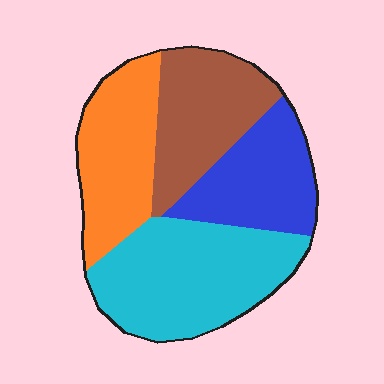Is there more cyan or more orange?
Cyan.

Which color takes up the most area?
Cyan, at roughly 35%.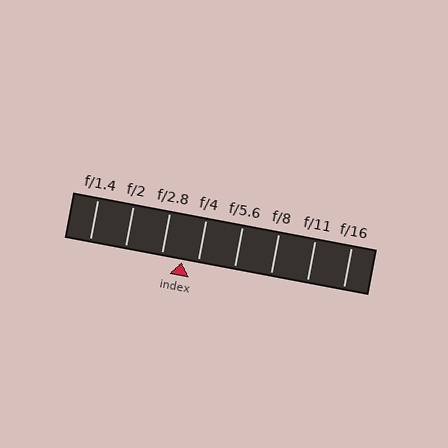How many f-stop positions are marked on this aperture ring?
There are 8 f-stop positions marked.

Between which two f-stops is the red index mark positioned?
The index mark is between f/2.8 and f/4.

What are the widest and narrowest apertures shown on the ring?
The widest aperture shown is f/1.4 and the narrowest is f/16.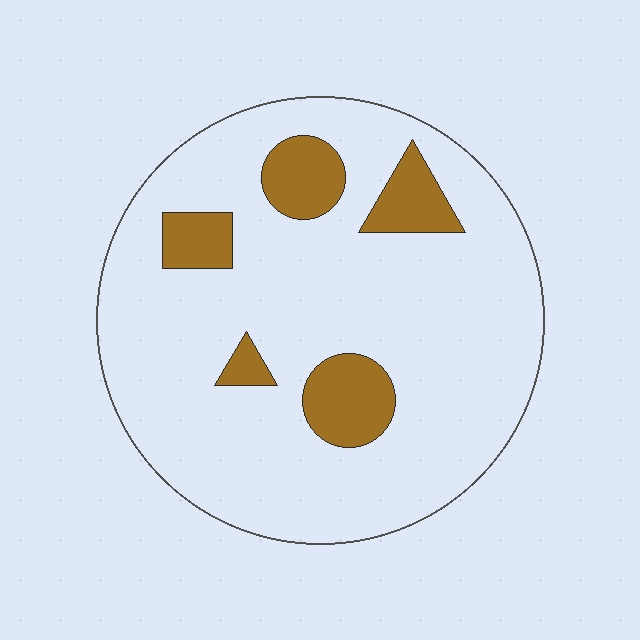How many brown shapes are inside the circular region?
5.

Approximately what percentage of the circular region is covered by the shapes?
Approximately 15%.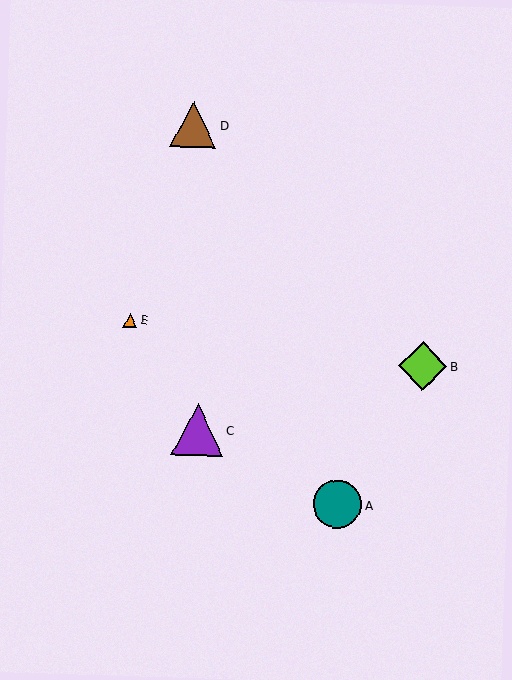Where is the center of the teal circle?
The center of the teal circle is at (337, 504).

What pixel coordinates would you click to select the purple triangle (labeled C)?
Click at (197, 430) to select the purple triangle C.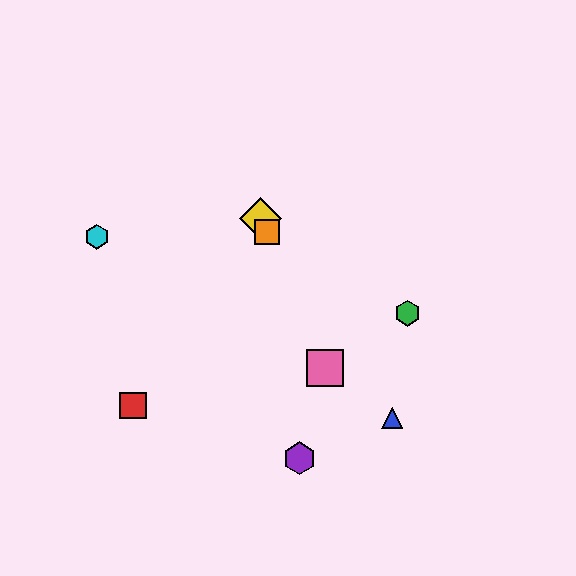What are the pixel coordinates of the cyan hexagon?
The cyan hexagon is at (97, 237).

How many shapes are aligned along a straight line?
3 shapes (the yellow diamond, the orange square, the pink square) are aligned along a straight line.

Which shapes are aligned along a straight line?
The yellow diamond, the orange square, the pink square are aligned along a straight line.